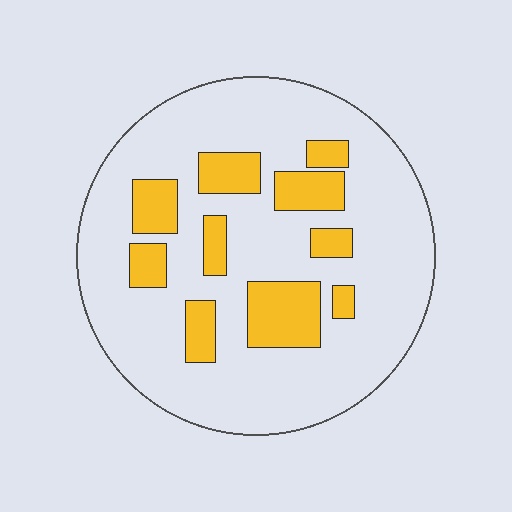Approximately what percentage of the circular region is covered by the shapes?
Approximately 20%.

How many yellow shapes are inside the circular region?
10.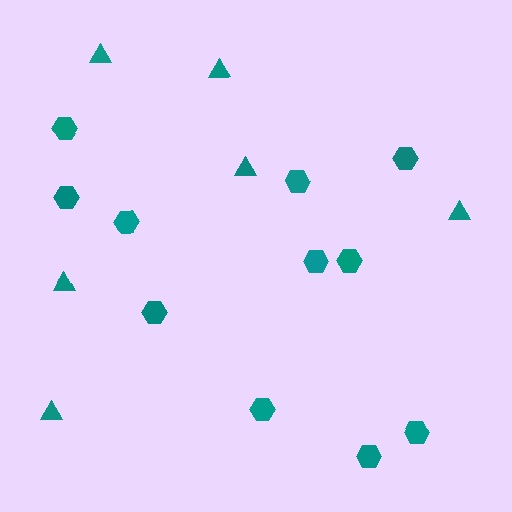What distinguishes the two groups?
There are 2 groups: one group of triangles (6) and one group of hexagons (11).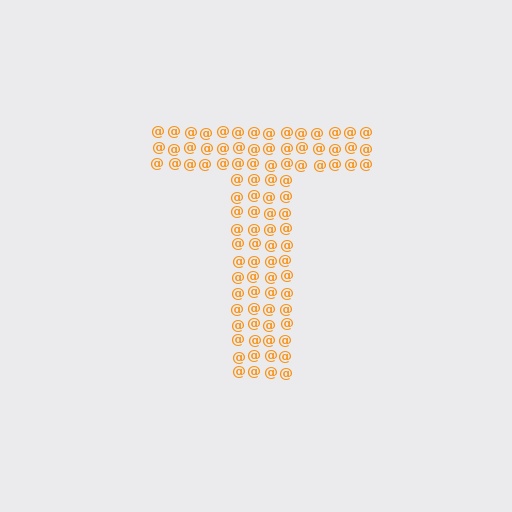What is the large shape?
The large shape is the letter T.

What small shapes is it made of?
It is made of small at signs.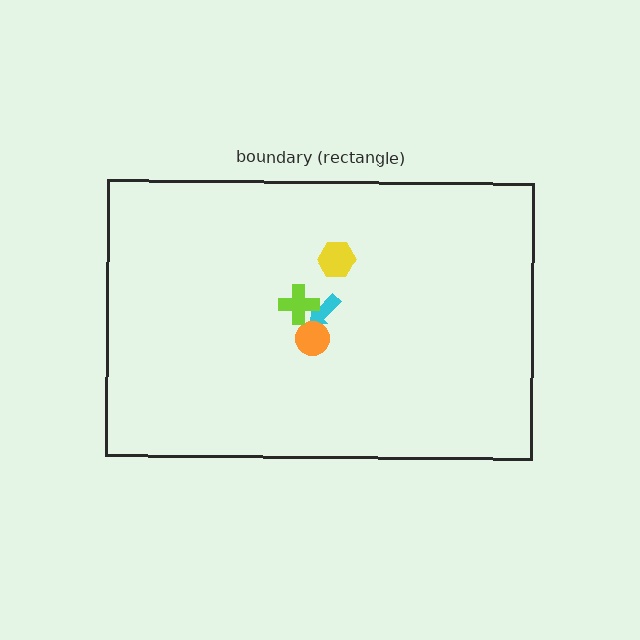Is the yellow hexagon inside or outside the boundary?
Inside.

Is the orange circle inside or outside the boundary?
Inside.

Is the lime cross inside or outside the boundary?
Inside.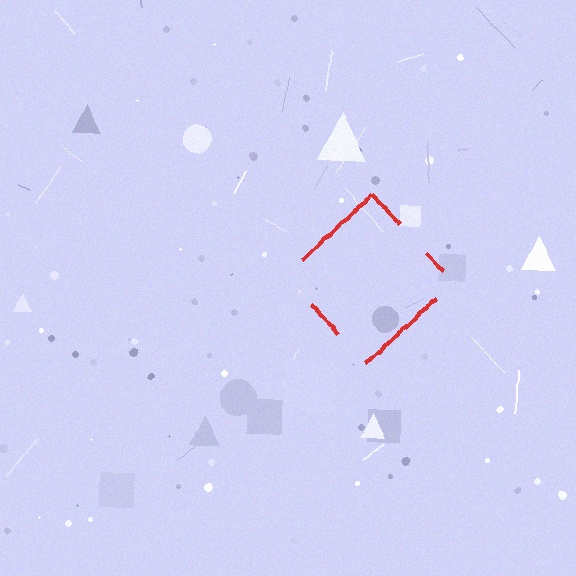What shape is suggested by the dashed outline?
The dashed outline suggests a diamond.